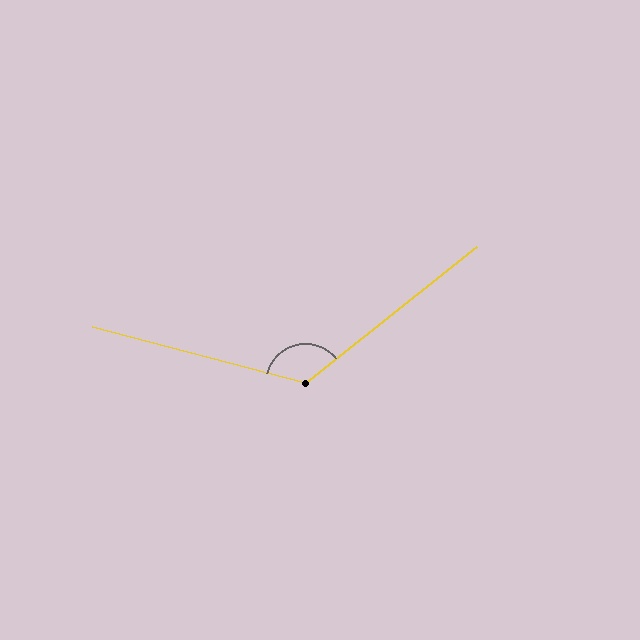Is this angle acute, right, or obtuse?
It is obtuse.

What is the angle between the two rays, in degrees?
Approximately 127 degrees.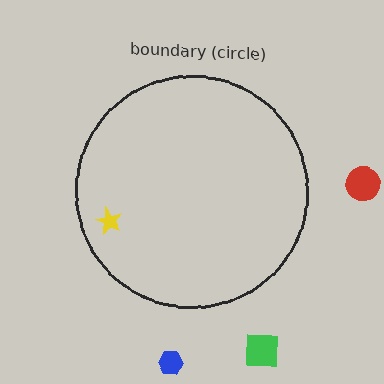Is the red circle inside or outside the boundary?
Outside.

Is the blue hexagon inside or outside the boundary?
Outside.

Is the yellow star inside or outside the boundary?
Inside.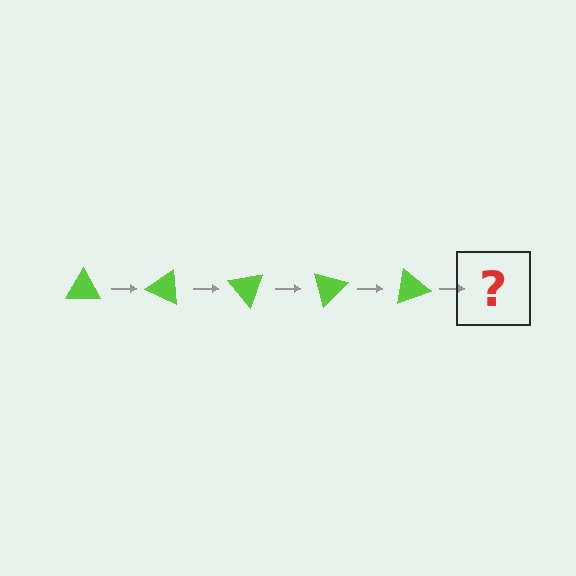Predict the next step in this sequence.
The next step is a lime triangle rotated 125 degrees.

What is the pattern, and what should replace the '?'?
The pattern is that the triangle rotates 25 degrees each step. The '?' should be a lime triangle rotated 125 degrees.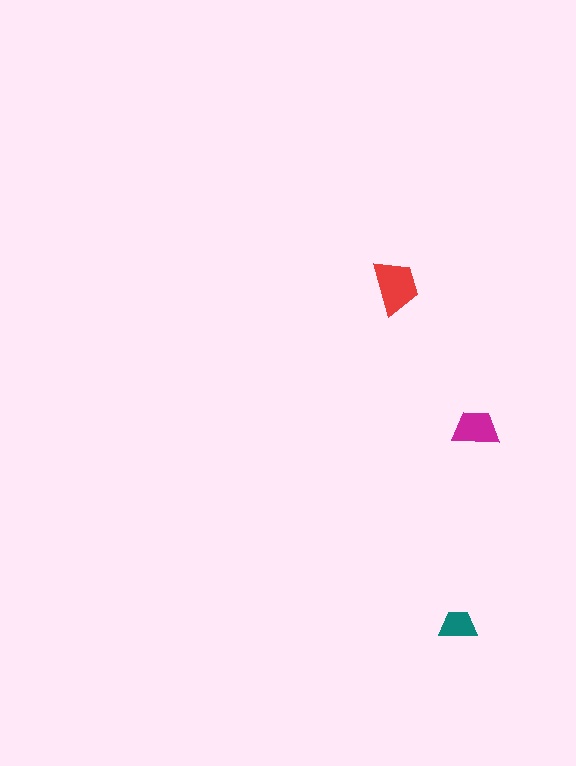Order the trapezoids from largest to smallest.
the red one, the magenta one, the teal one.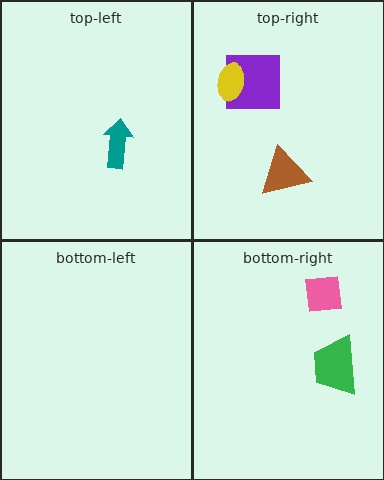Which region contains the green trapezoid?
The bottom-right region.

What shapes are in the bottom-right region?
The green trapezoid, the pink square.